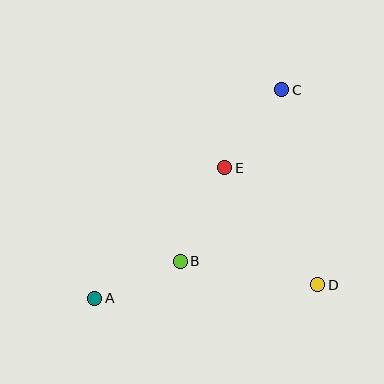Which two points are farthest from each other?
Points A and C are farthest from each other.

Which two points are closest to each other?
Points A and B are closest to each other.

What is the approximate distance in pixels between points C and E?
The distance between C and E is approximately 97 pixels.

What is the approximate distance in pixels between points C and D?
The distance between C and D is approximately 198 pixels.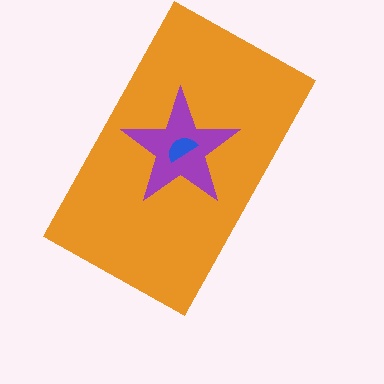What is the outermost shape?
The orange rectangle.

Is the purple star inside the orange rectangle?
Yes.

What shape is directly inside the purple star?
The blue semicircle.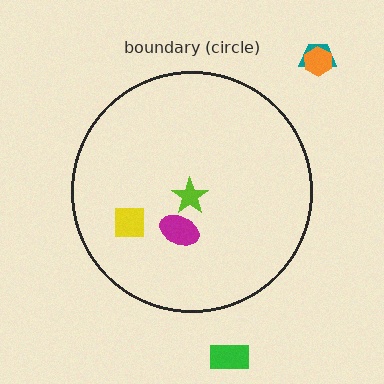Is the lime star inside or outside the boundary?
Inside.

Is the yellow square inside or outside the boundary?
Inside.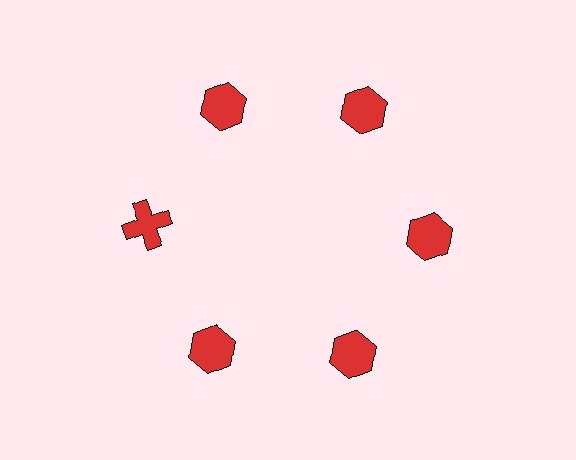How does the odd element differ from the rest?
It has a different shape: cross instead of hexagon.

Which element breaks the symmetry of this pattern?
The red cross at roughly the 9 o'clock position breaks the symmetry. All other shapes are red hexagons.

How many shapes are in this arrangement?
There are 6 shapes arranged in a ring pattern.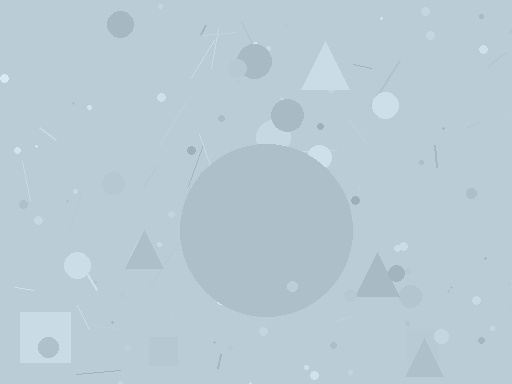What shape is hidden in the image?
A circle is hidden in the image.